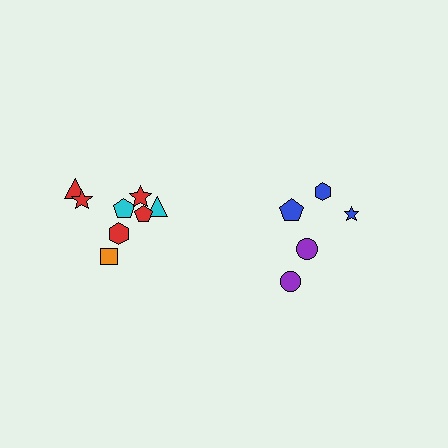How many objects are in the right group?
There are 5 objects.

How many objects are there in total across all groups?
There are 13 objects.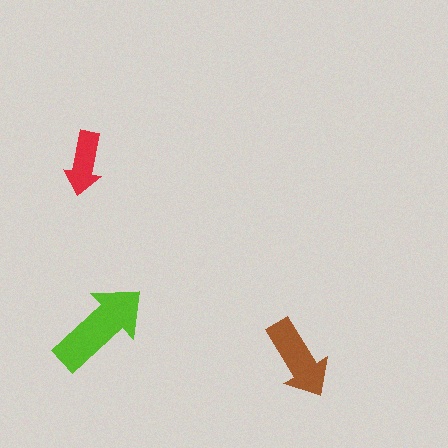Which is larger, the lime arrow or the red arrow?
The lime one.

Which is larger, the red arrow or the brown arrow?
The brown one.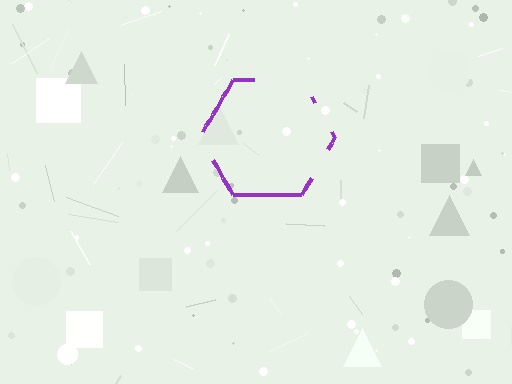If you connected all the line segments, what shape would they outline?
They would outline a hexagon.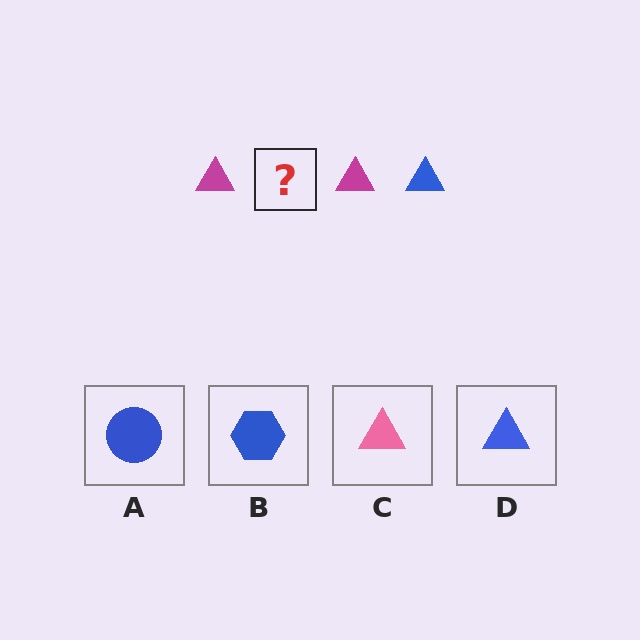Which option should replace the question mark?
Option D.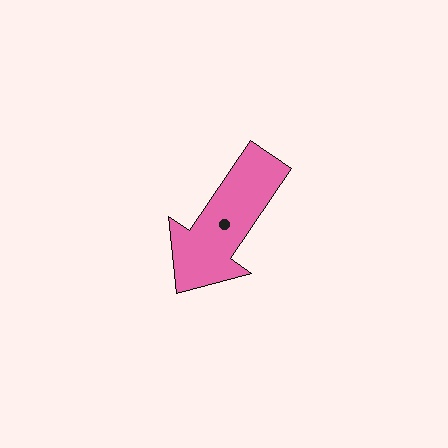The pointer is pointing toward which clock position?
Roughly 7 o'clock.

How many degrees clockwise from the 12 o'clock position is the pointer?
Approximately 214 degrees.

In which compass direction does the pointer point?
Southwest.